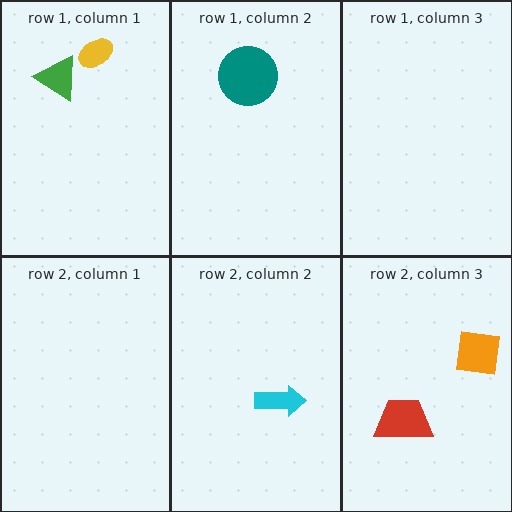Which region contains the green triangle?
The row 1, column 1 region.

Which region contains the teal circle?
The row 1, column 2 region.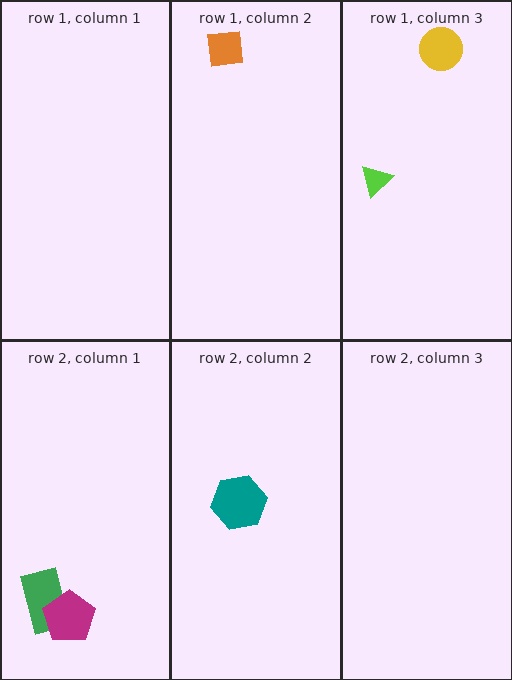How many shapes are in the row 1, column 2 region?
1.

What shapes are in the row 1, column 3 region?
The yellow circle, the lime triangle.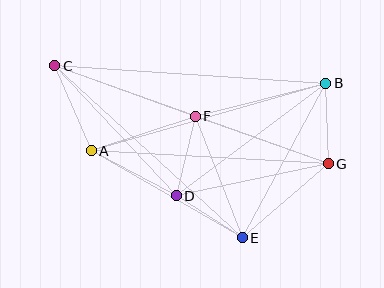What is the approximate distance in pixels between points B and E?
The distance between B and E is approximately 176 pixels.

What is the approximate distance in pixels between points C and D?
The distance between C and D is approximately 178 pixels.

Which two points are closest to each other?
Points D and E are closest to each other.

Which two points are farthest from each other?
Points C and G are farthest from each other.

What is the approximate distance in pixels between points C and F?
The distance between C and F is approximately 150 pixels.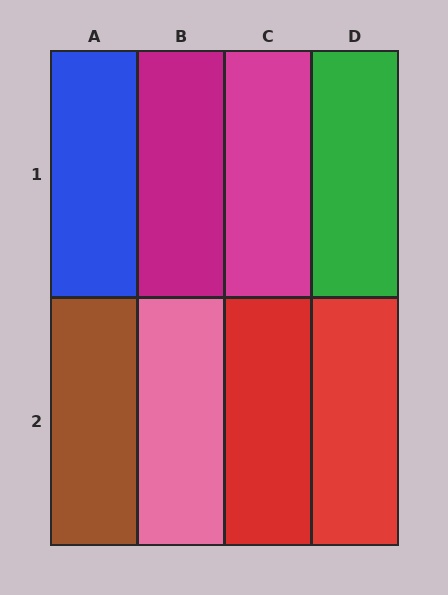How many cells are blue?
1 cell is blue.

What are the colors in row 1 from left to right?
Blue, magenta, magenta, green.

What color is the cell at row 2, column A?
Brown.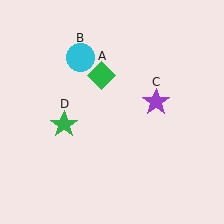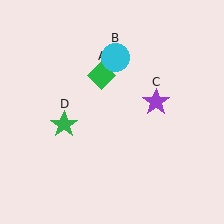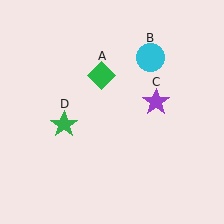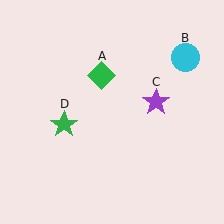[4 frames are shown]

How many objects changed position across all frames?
1 object changed position: cyan circle (object B).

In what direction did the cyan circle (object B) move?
The cyan circle (object B) moved right.